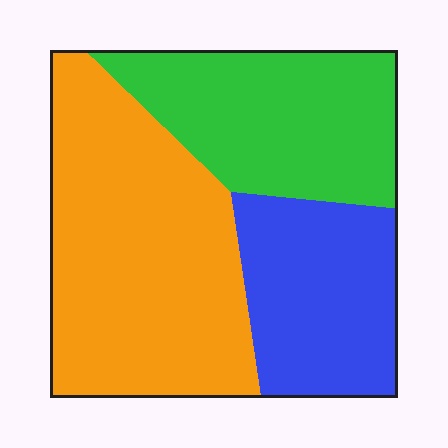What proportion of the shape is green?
Green covers roughly 30% of the shape.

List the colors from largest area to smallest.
From largest to smallest: orange, green, blue.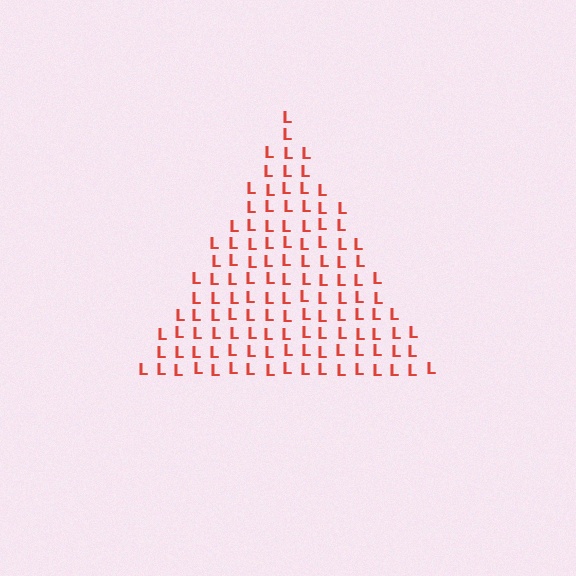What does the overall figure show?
The overall figure shows a triangle.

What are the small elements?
The small elements are letter L's.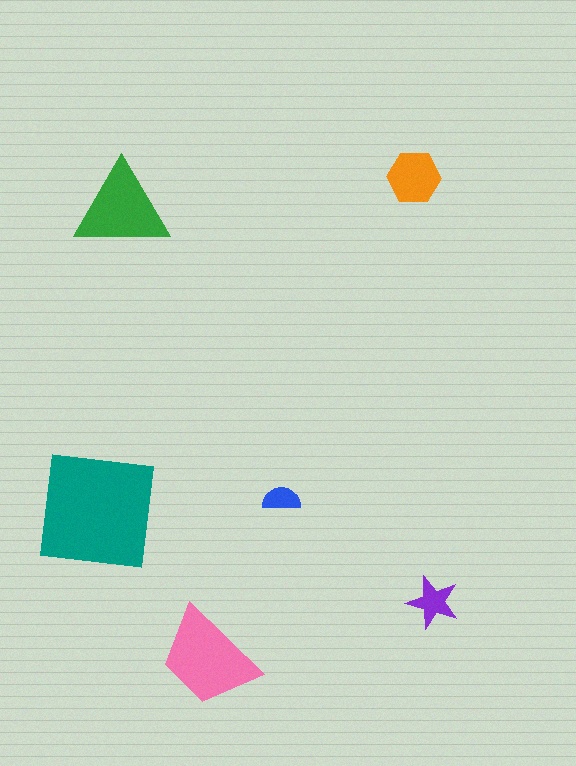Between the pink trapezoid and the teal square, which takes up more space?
The teal square.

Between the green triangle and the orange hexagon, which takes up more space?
The green triangle.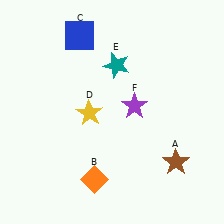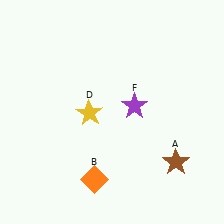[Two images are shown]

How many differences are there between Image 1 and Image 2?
There are 2 differences between the two images.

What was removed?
The blue square (C), the teal star (E) were removed in Image 2.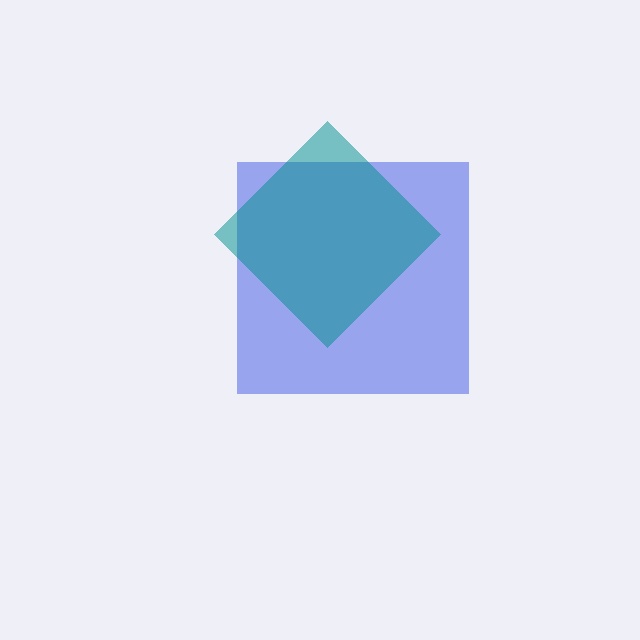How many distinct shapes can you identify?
There are 2 distinct shapes: a blue square, a teal diamond.